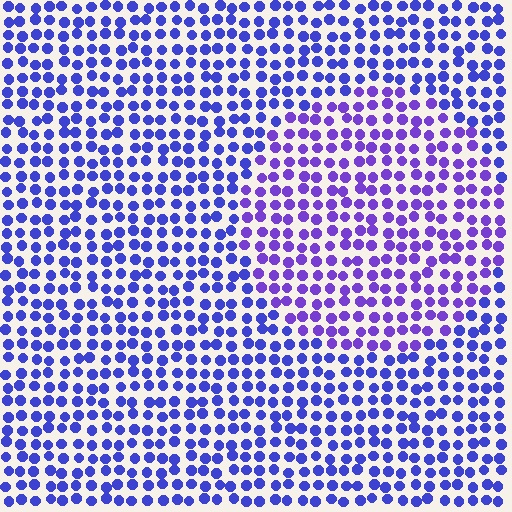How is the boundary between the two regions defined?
The boundary is defined purely by a slight shift in hue (about 26 degrees). Spacing, size, and orientation are identical on both sides.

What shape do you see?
I see a circle.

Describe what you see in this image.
The image is filled with small blue elements in a uniform arrangement. A circle-shaped region is visible where the elements are tinted to a slightly different hue, forming a subtle color boundary.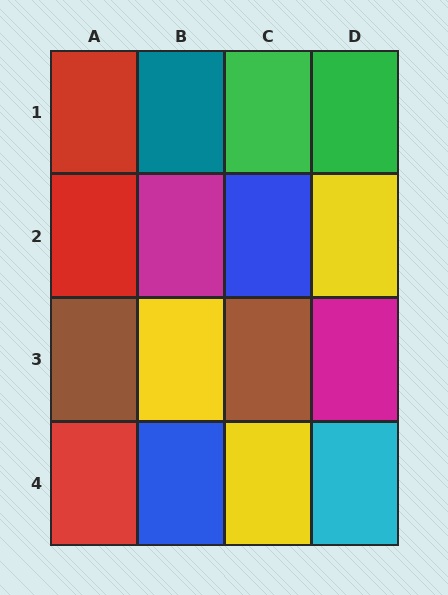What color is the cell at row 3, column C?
Brown.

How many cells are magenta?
2 cells are magenta.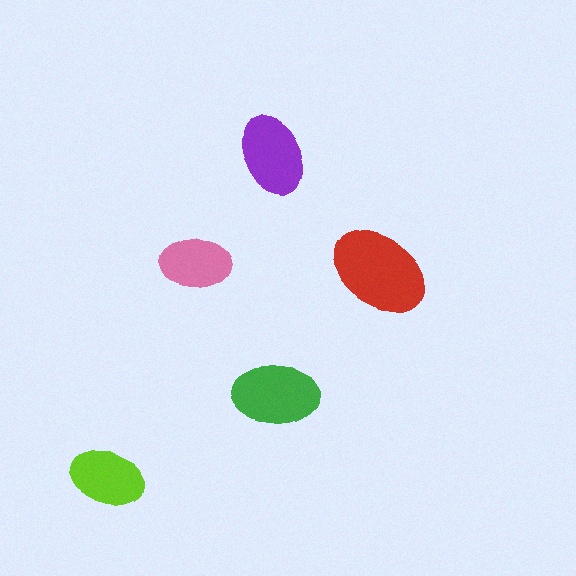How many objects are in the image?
There are 5 objects in the image.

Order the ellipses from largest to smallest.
the red one, the green one, the purple one, the lime one, the pink one.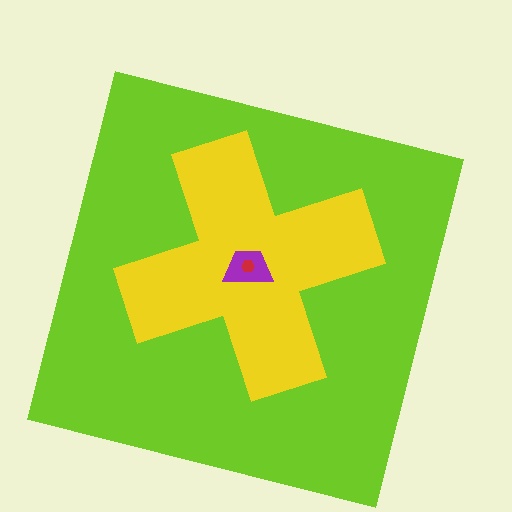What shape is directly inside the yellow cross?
The purple trapezoid.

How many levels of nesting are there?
4.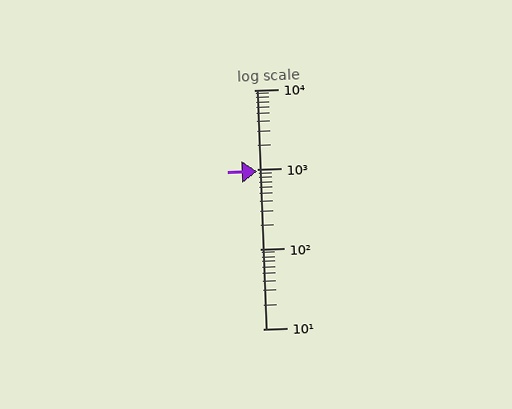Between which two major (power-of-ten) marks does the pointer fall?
The pointer is between 100 and 1000.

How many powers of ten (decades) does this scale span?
The scale spans 3 decades, from 10 to 10000.